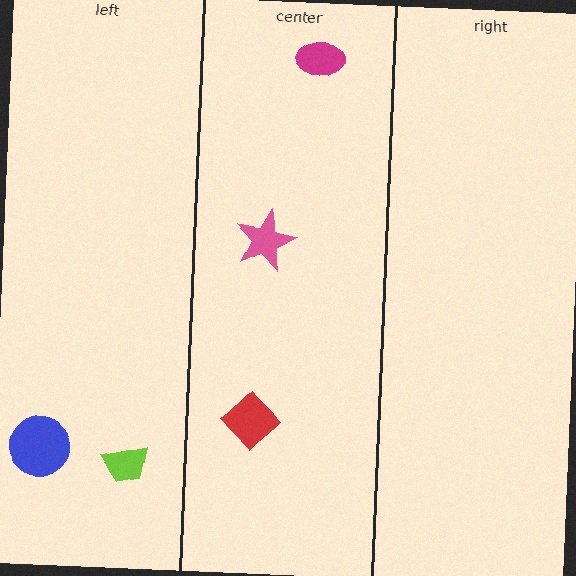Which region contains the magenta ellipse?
The center region.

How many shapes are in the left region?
2.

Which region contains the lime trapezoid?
The left region.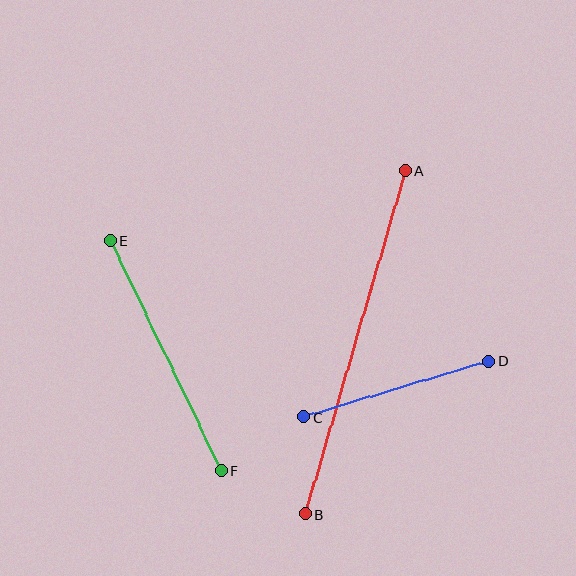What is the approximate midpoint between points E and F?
The midpoint is at approximately (166, 356) pixels.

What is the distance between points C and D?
The distance is approximately 193 pixels.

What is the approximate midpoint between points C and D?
The midpoint is at approximately (396, 389) pixels.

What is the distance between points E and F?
The distance is approximately 256 pixels.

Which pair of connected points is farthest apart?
Points A and B are farthest apart.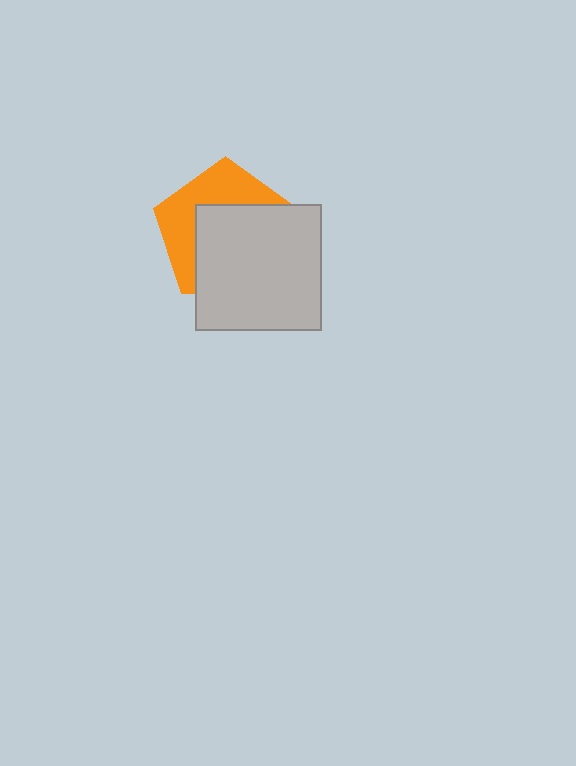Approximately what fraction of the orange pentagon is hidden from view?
Roughly 58% of the orange pentagon is hidden behind the light gray square.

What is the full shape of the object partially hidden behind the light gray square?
The partially hidden object is an orange pentagon.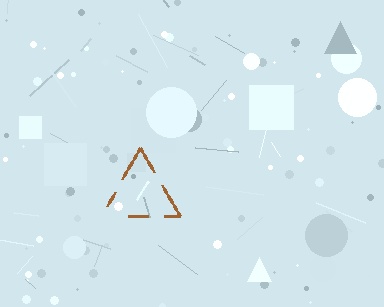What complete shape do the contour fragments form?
The contour fragments form a triangle.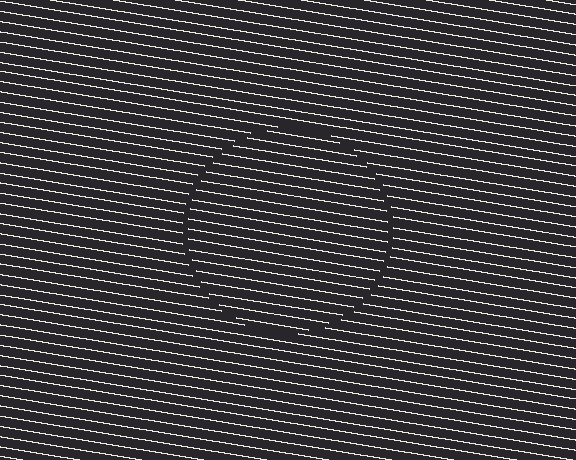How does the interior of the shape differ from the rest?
The interior of the shape contains the same grating, shifted by half a period — the contour is defined by the phase discontinuity where line-ends from the inner and outer gratings abut.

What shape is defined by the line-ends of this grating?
An illusory circle. The interior of the shape contains the same grating, shifted by half a period — the contour is defined by the phase discontinuity where line-ends from the inner and outer gratings abut.